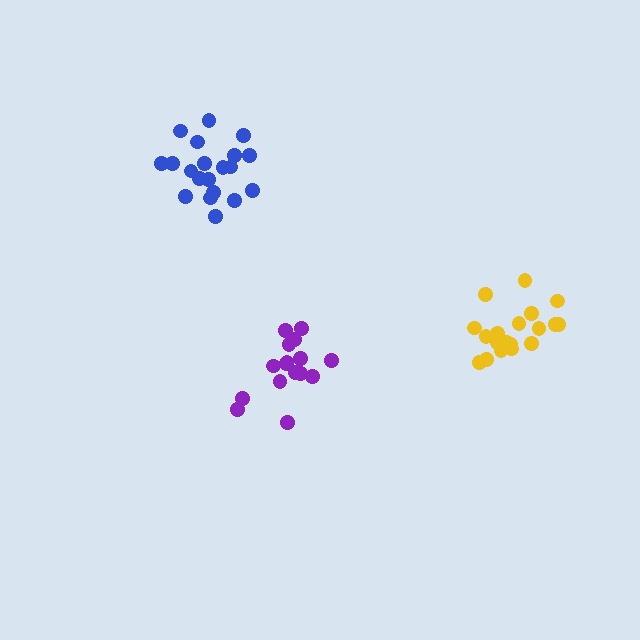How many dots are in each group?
Group 1: 20 dots, Group 2: 16 dots, Group 3: 20 dots (56 total).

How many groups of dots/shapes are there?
There are 3 groups.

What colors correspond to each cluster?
The clusters are colored: blue, purple, yellow.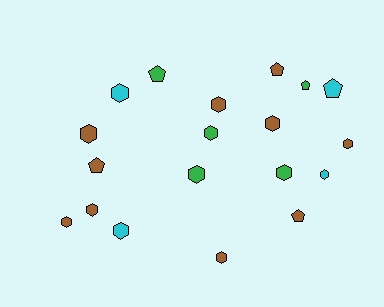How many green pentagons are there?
There are 2 green pentagons.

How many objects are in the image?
There are 19 objects.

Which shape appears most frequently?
Hexagon, with 13 objects.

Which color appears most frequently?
Brown, with 10 objects.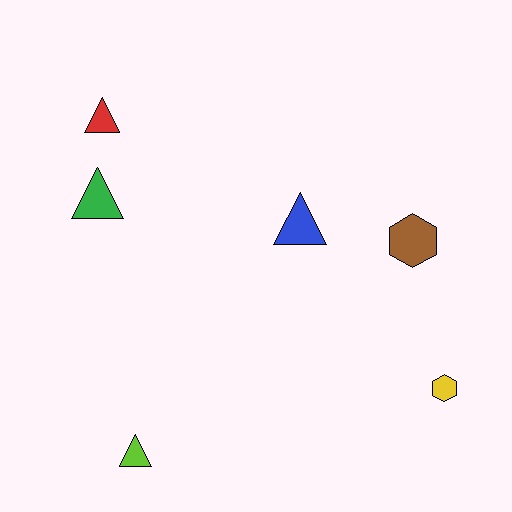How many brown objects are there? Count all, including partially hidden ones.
There is 1 brown object.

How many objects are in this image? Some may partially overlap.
There are 6 objects.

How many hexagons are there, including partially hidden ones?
There are 2 hexagons.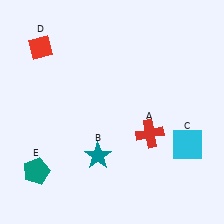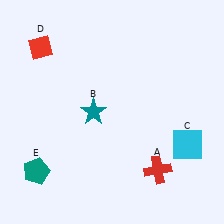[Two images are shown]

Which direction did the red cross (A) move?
The red cross (A) moved down.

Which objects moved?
The objects that moved are: the red cross (A), the teal star (B).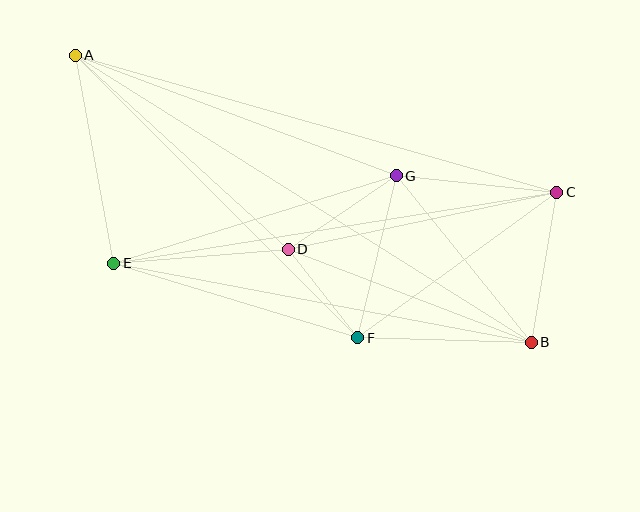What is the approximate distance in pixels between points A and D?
The distance between A and D is approximately 288 pixels.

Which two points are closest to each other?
Points D and F are closest to each other.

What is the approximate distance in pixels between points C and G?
The distance between C and G is approximately 161 pixels.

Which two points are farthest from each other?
Points A and B are farthest from each other.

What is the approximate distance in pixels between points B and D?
The distance between B and D is approximately 260 pixels.